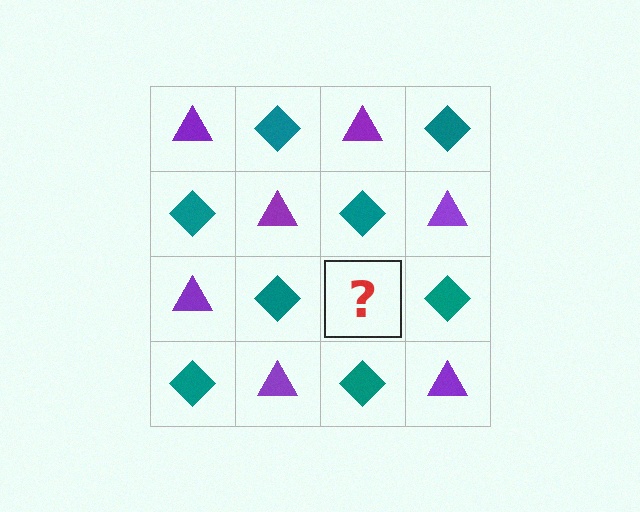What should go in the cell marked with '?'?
The missing cell should contain a purple triangle.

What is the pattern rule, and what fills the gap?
The rule is that it alternates purple triangle and teal diamond in a checkerboard pattern. The gap should be filled with a purple triangle.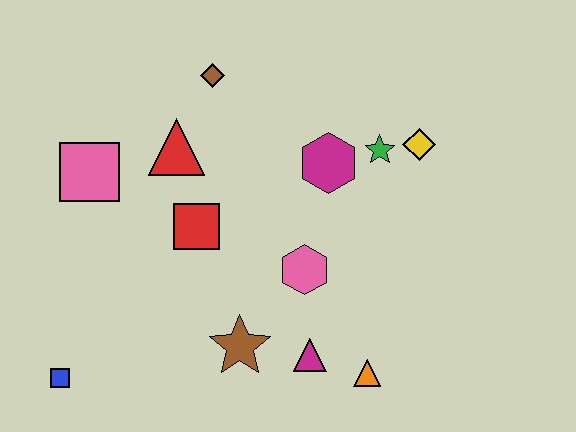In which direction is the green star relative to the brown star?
The green star is above the brown star.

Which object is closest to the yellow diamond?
The green star is closest to the yellow diamond.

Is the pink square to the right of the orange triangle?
No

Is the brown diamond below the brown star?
No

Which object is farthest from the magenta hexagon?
The blue square is farthest from the magenta hexagon.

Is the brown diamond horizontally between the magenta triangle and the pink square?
Yes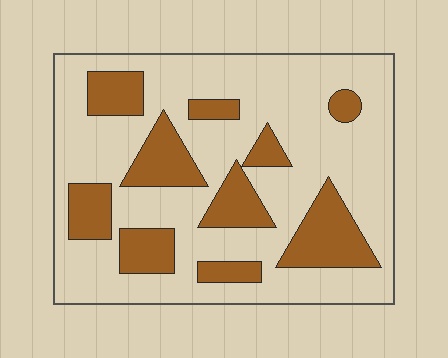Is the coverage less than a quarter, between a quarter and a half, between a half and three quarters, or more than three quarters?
Between a quarter and a half.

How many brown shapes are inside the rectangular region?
10.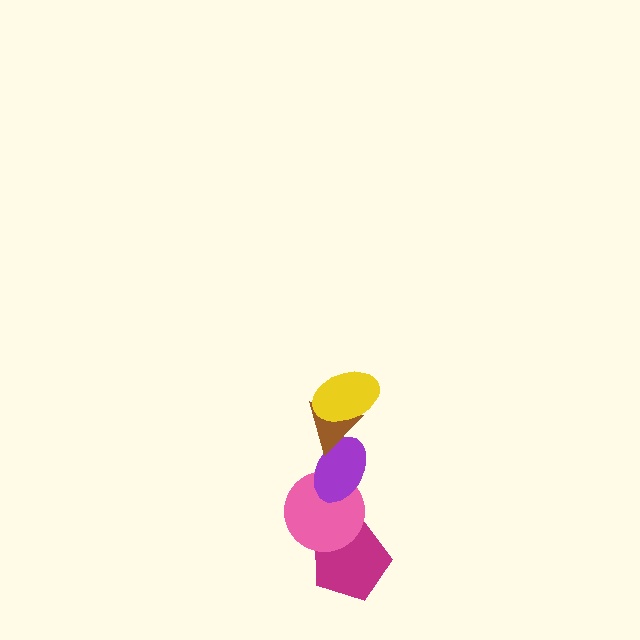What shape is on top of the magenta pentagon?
The pink circle is on top of the magenta pentagon.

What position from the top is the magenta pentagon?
The magenta pentagon is 5th from the top.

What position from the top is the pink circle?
The pink circle is 4th from the top.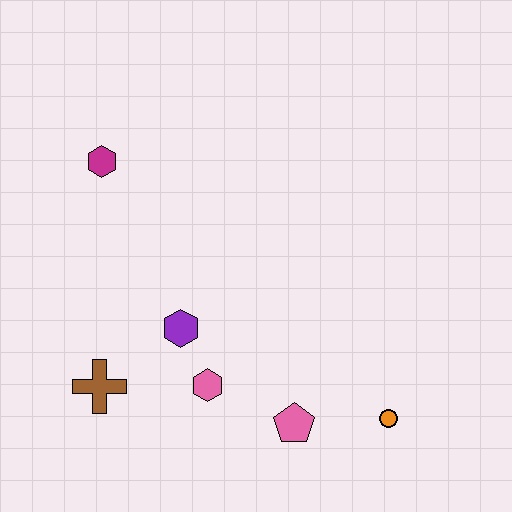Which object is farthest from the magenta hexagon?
The orange circle is farthest from the magenta hexagon.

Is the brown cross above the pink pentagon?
Yes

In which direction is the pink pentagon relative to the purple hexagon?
The pink pentagon is to the right of the purple hexagon.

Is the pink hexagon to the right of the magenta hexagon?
Yes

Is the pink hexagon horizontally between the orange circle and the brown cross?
Yes